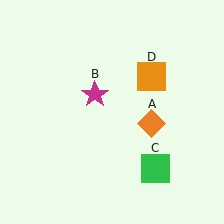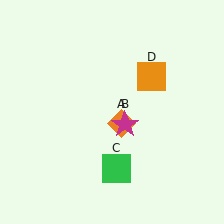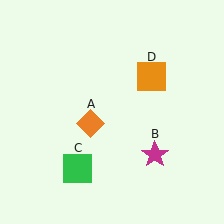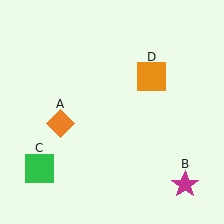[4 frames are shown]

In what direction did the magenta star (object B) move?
The magenta star (object B) moved down and to the right.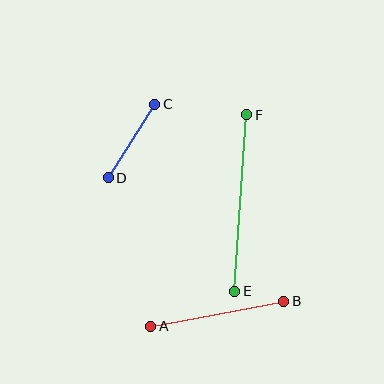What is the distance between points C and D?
The distance is approximately 87 pixels.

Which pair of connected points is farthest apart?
Points E and F are farthest apart.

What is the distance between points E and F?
The distance is approximately 177 pixels.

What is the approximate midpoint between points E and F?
The midpoint is at approximately (241, 203) pixels.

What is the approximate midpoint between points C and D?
The midpoint is at approximately (132, 141) pixels.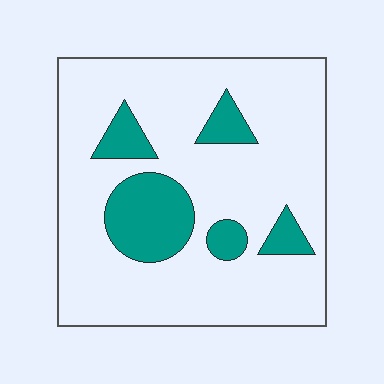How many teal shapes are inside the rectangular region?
5.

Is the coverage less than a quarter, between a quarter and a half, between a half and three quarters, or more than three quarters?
Less than a quarter.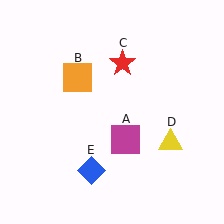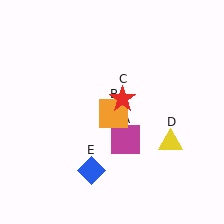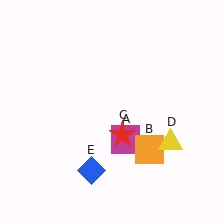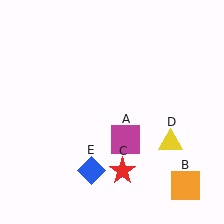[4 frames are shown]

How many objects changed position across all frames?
2 objects changed position: orange square (object B), red star (object C).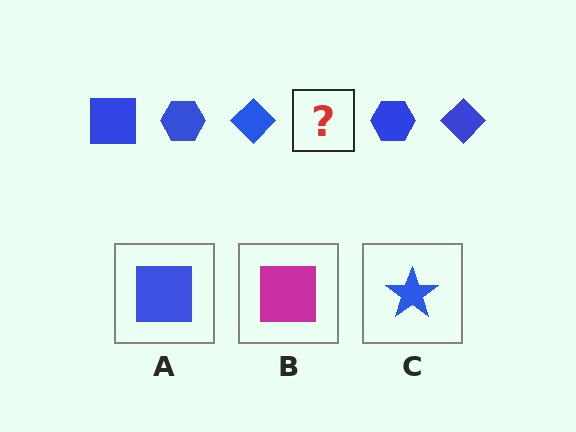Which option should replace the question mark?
Option A.